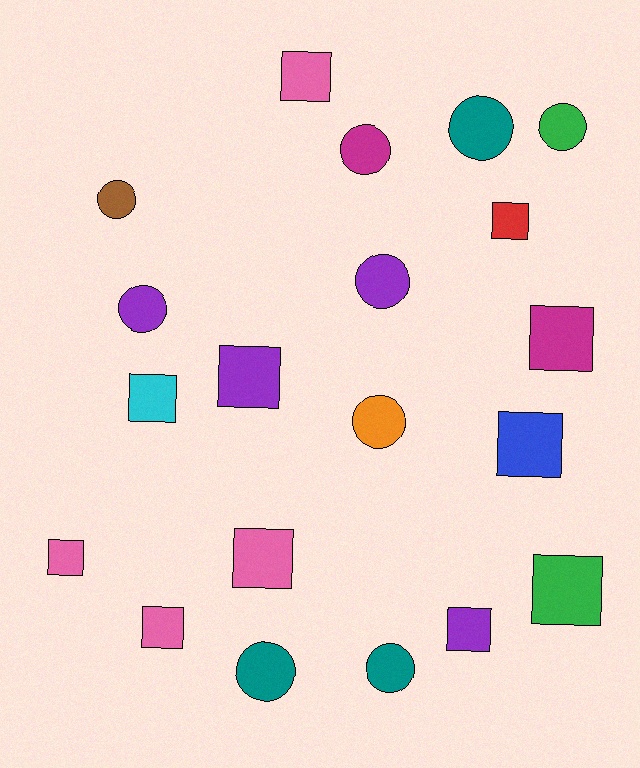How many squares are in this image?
There are 11 squares.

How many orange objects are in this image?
There is 1 orange object.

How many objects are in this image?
There are 20 objects.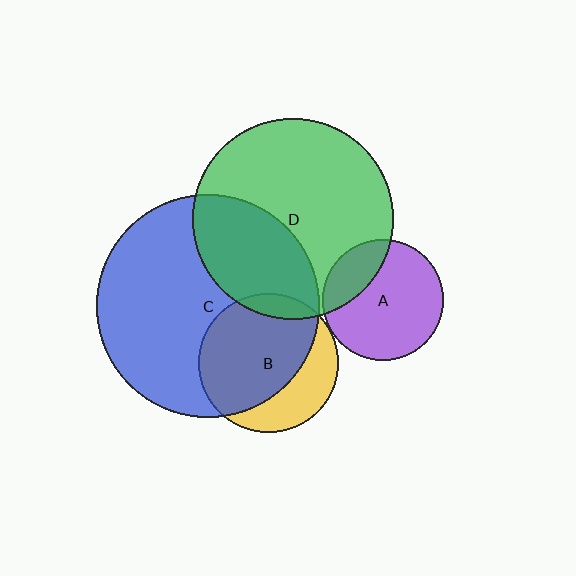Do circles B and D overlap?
Yes.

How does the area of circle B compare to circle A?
Approximately 1.3 times.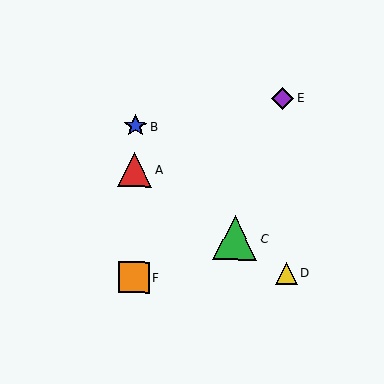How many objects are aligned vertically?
3 objects (A, B, F) are aligned vertically.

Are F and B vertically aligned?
Yes, both are at x≈134.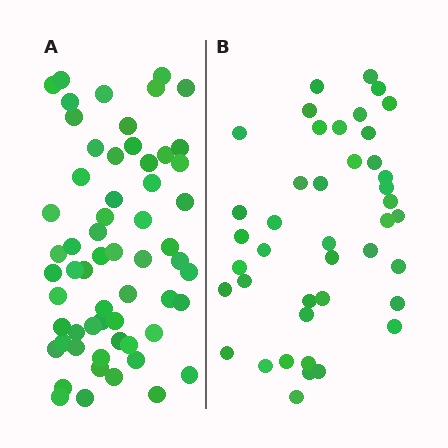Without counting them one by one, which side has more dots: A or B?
Region A (the left region) has more dots.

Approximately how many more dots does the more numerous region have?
Region A has approximately 20 more dots than region B.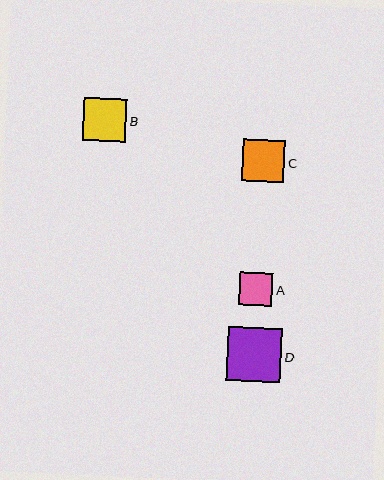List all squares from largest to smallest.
From largest to smallest: D, B, C, A.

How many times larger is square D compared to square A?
Square D is approximately 1.6 times the size of square A.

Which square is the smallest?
Square A is the smallest with a size of approximately 33 pixels.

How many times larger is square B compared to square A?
Square B is approximately 1.3 times the size of square A.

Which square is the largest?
Square D is the largest with a size of approximately 54 pixels.